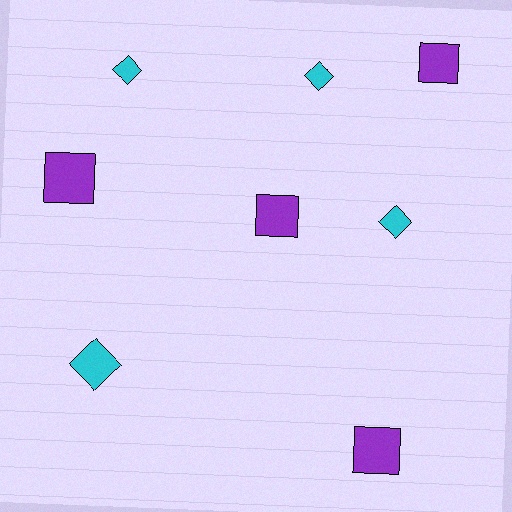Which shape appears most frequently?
Square, with 4 objects.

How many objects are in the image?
There are 8 objects.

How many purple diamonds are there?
There are no purple diamonds.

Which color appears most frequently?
Cyan, with 4 objects.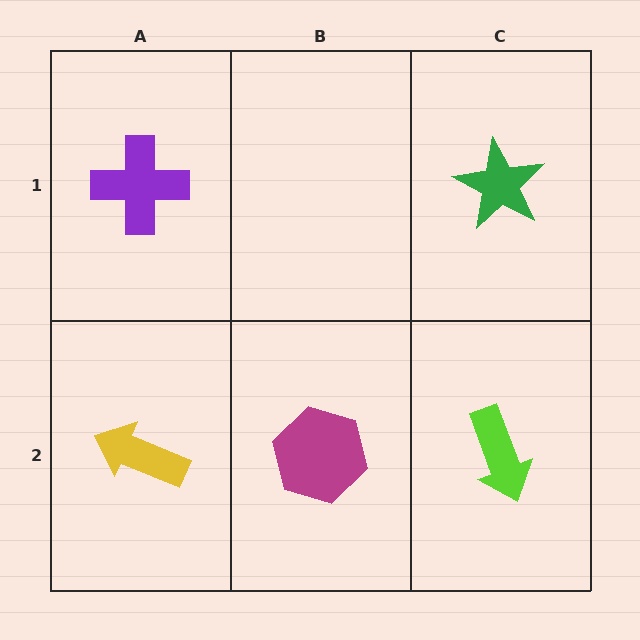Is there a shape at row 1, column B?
No, that cell is empty.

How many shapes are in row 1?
2 shapes.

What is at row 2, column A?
A yellow arrow.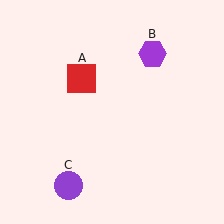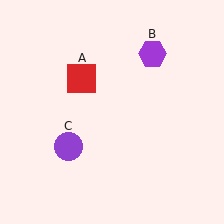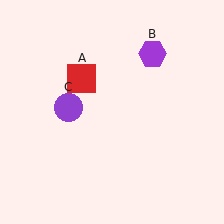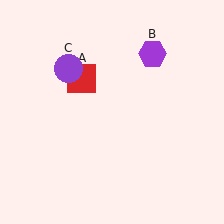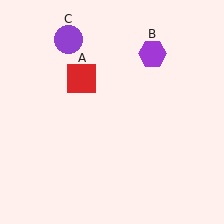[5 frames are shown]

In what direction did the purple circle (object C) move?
The purple circle (object C) moved up.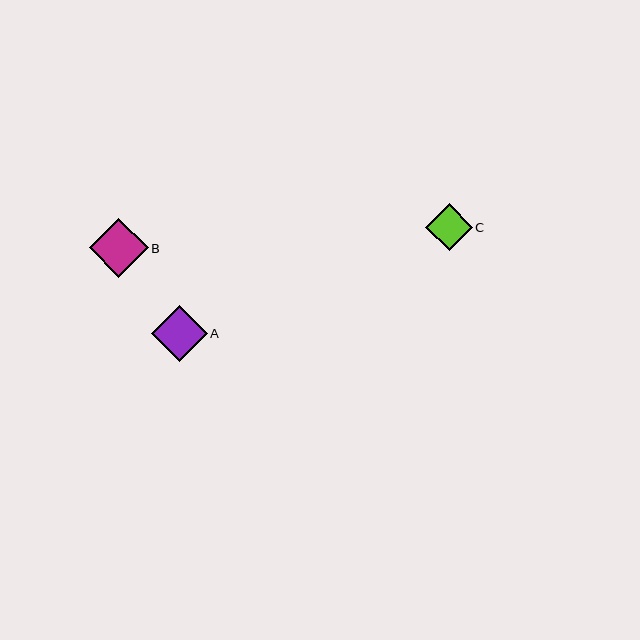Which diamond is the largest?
Diamond B is the largest with a size of approximately 59 pixels.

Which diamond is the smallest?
Diamond C is the smallest with a size of approximately 47 pixels.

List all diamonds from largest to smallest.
From largest to smallest: B, A, C.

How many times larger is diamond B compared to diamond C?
Diamond B is approximately 1.3 times the size of diamond C.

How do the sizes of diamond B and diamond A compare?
Diamond B and diamond A are approximately the same size.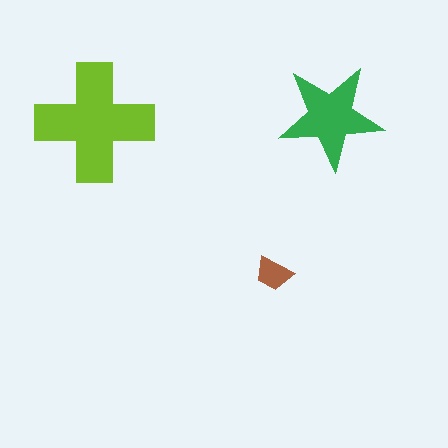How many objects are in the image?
There are 3 objects in the image.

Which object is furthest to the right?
The green star is rightmost.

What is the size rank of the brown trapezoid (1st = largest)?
3rd.